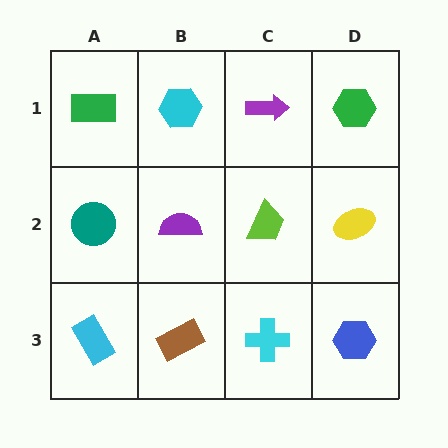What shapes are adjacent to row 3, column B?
A purple semicircle (row 2, column B), a cyan rectangle (row 3, column A), a cyan cross (row 3, column C).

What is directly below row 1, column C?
A lime trapezoid.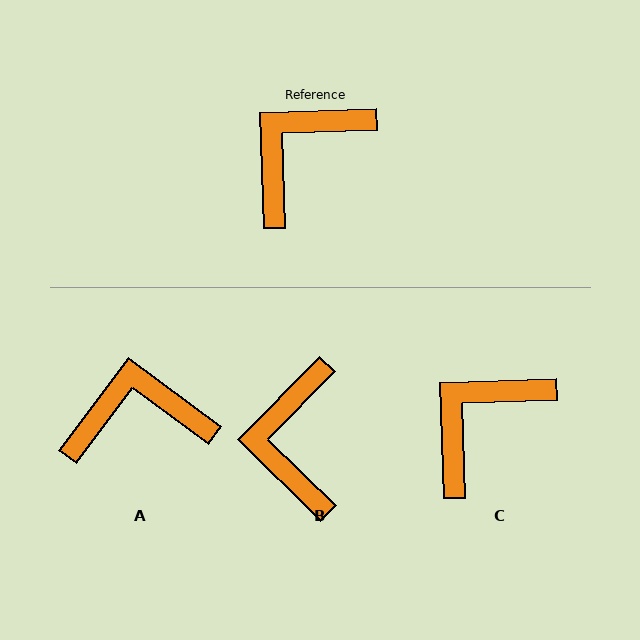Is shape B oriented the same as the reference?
No, it is off by about 44 degrees.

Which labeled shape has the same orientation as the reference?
C.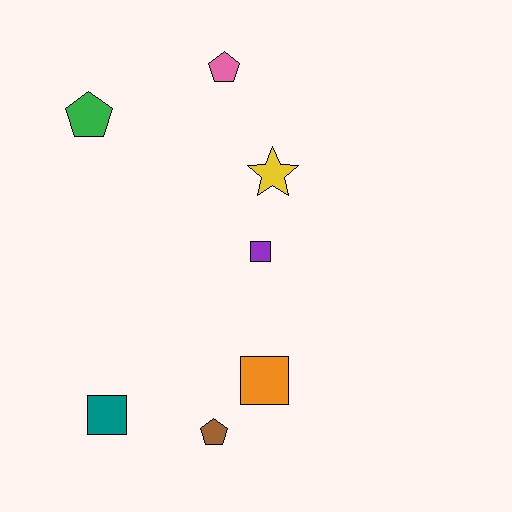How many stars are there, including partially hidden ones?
There is 1 star.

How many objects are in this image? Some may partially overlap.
There are 7 objects.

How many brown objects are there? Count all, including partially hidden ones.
There is 1 brown object.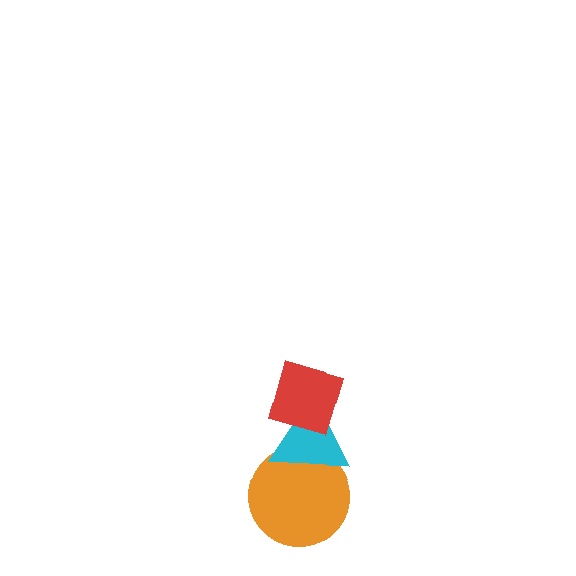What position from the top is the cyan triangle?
The cyan triangle is 2nd from the top.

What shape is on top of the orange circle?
The cyan triangle is on top of the orange circle.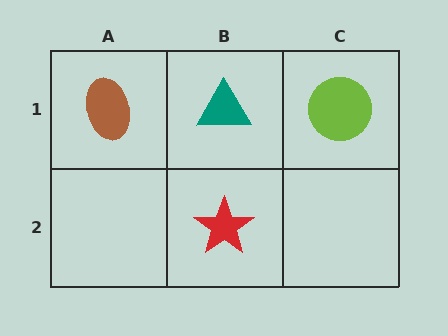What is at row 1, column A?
A brown ellipse.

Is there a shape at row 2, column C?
No, that cell is empty.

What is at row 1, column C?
A lime circle.